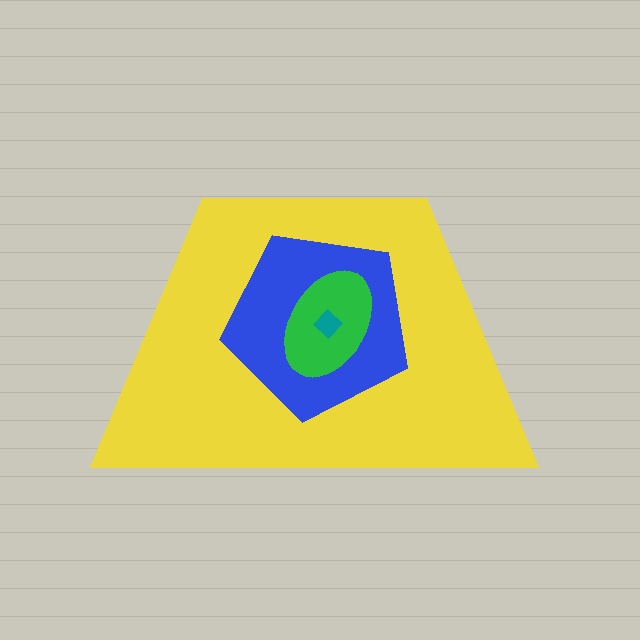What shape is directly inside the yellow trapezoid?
The blue pentagon.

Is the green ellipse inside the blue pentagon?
Yes.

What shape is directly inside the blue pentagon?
The green ellipse.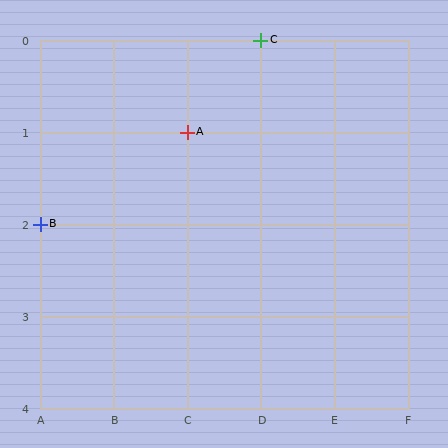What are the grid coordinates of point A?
Point A is at grid coordinates (C, 1).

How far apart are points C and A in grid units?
Points C and A are 1 column and 1 row apart (about 1.4 grid units diagonally).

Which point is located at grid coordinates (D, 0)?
Point C is at (D, 0).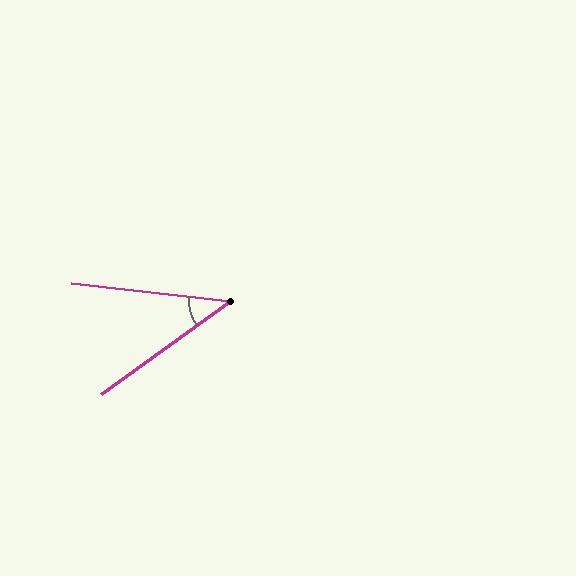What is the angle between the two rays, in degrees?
Approximately 42 degrees.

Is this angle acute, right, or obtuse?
It is acute.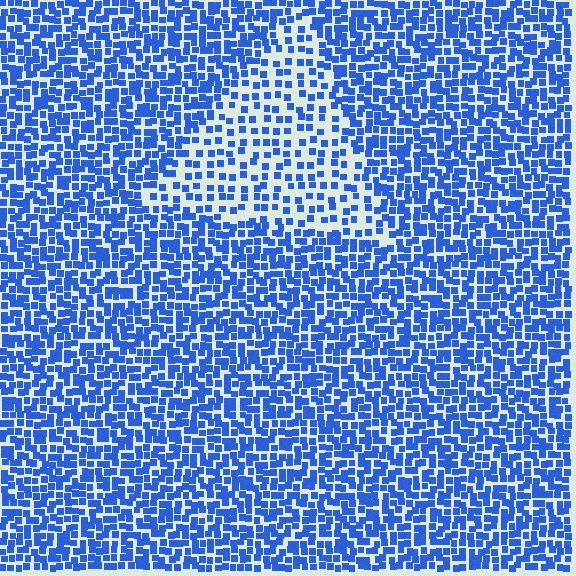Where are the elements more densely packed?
The elements are more densely packed outside the triangle boundary.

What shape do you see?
I see a triangle.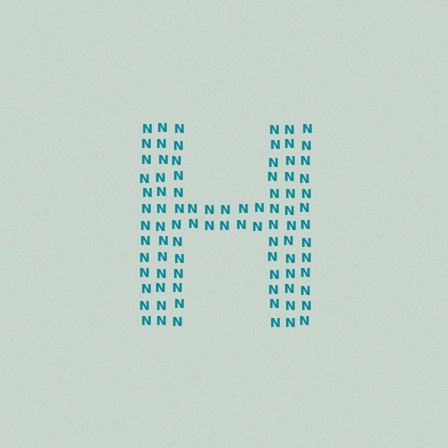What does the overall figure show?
The overall figure shows the letter H.